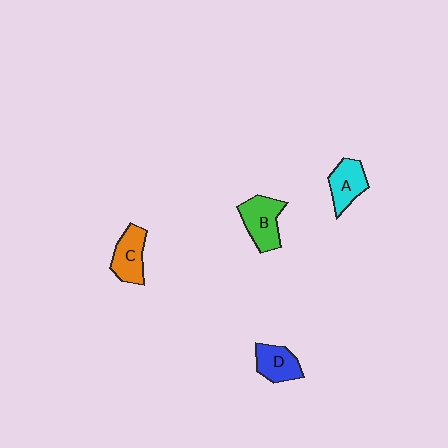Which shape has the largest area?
Shape B (green).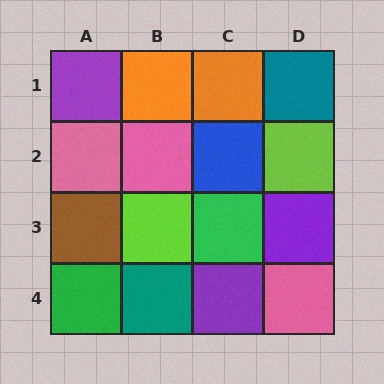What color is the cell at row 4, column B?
Teal.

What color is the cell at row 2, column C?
Blue.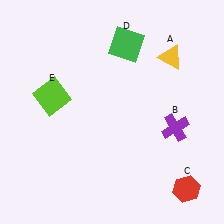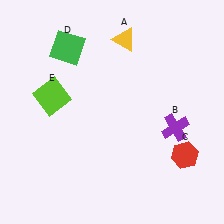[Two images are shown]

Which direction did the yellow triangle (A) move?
The yellow triangle (A) moved left.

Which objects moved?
The objects that moved are: the yellow triangle (A), the red hexagon (C), the green square (D).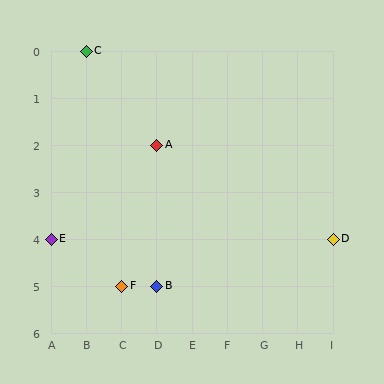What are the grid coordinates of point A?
Point A is at grid coordinates (D, 2).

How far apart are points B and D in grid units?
Points B and D are 5 columns and 1 row apart (about 5.1 grid units diagonally).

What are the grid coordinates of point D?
Point D is at grid coordinates (I, 4).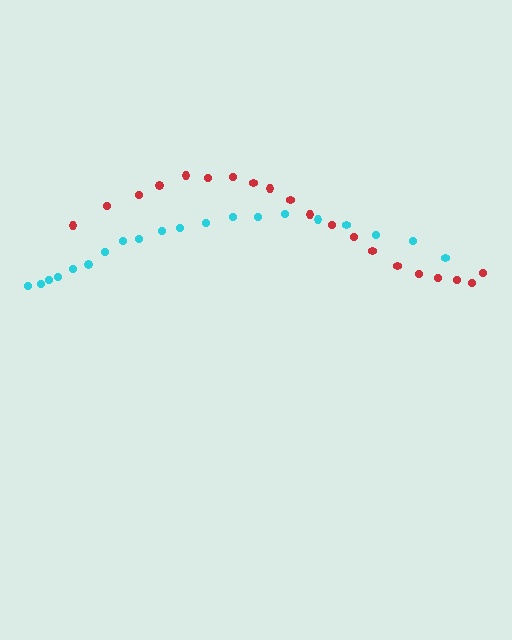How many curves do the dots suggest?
There are 2 distinct paths.